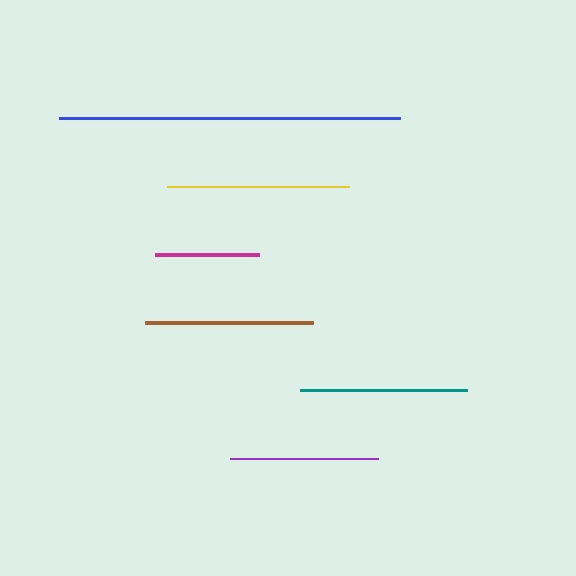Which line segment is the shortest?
The magenta line is the shortest at approximately 104 pixels.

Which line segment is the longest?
The blue line is the longest at approximately 341 pixels.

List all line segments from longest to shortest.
From longest to shortest: blue, yellow, brown, teal, purple, magenta.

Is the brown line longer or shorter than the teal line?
The brown line is longer than the teal line.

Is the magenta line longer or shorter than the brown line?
The brown line is longer than the magenta line.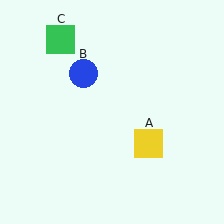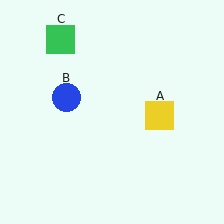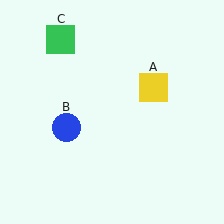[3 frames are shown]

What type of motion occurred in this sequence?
The yellow square (object A), blue circle (object B) rotated counterclockwise around the center of the scene.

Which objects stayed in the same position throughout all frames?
Green square (object C) remained stationary.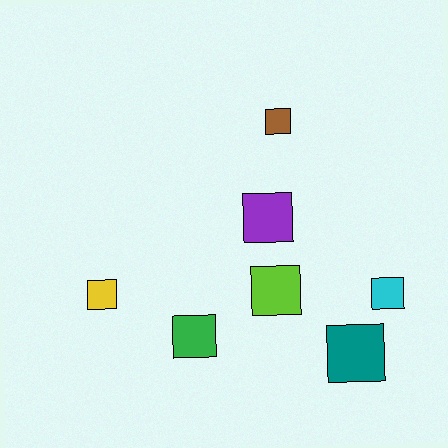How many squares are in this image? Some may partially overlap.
There are 7 squares.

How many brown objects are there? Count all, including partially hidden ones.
There is 1 brown object.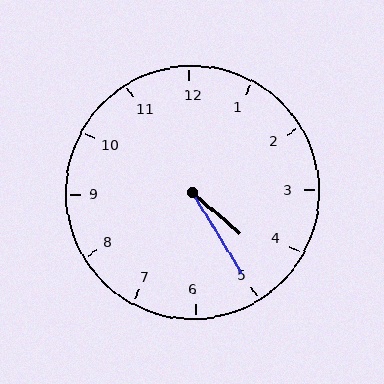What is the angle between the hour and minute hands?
Approximately 18 degrees.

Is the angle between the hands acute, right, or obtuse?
It is acute.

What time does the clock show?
4:25.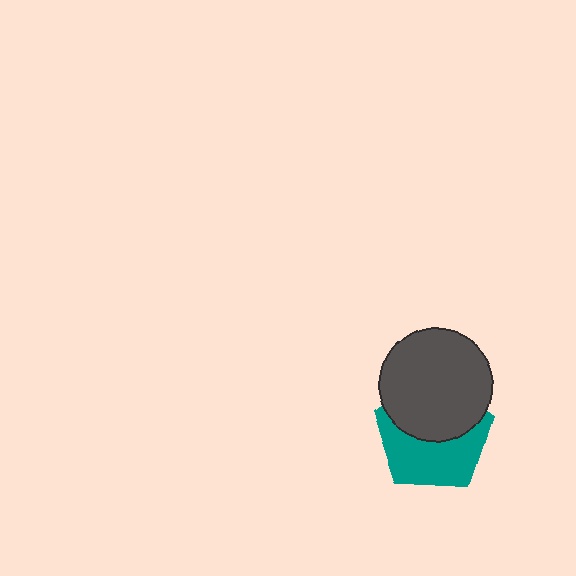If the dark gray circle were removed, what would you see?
You would see the complete teal pentagon.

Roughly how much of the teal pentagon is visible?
About half of it is visible (roughly 52%).